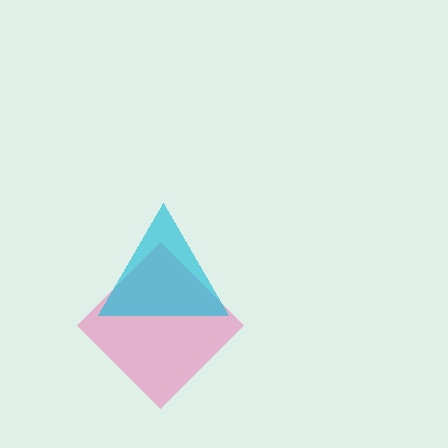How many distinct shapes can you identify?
There are 2 distinct shapes: a pink diamond, a cyan triangle.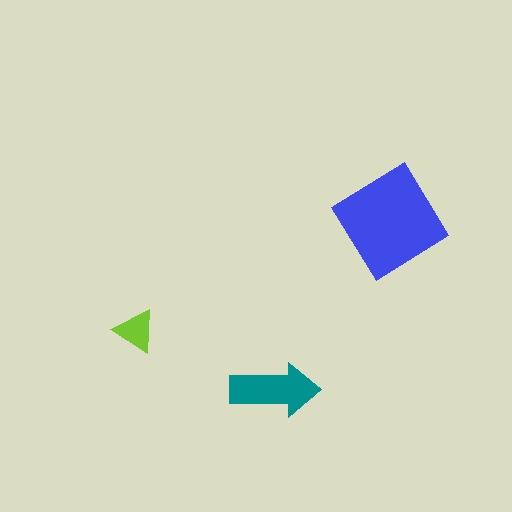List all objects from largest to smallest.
The blue diamond, the teal arrow, the lime triangle.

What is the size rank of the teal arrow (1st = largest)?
2nd.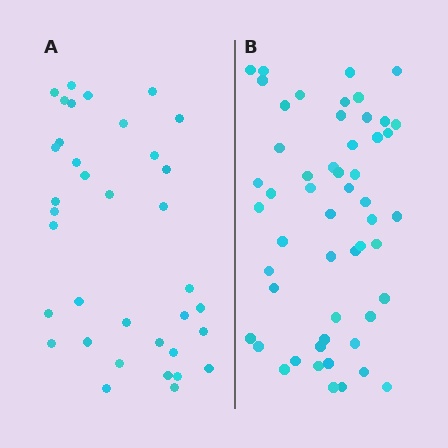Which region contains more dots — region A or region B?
Region B (the right region) has more dots.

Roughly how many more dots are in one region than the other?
Region B has approximately 15 more dots than region A.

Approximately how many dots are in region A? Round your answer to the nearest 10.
About 40 dots. (The exact count is 36, which rounds to 40.)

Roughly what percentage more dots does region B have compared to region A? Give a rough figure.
About 45% more.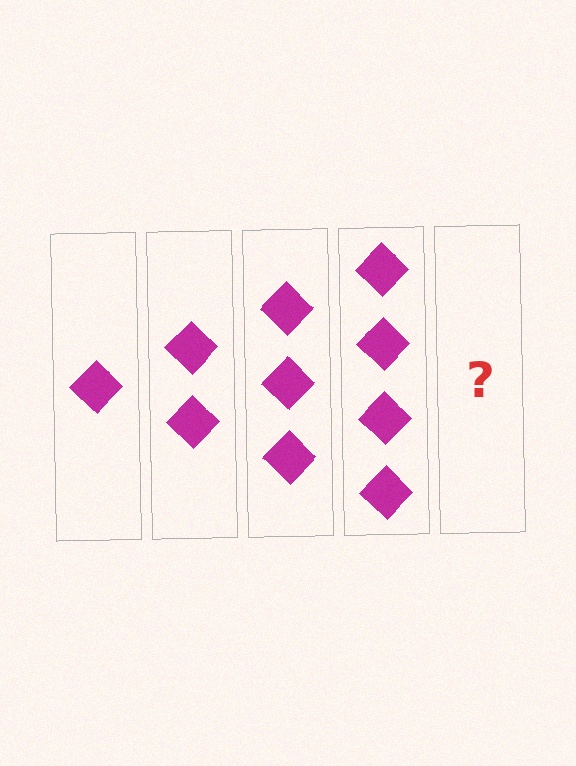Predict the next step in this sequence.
The next step is 5 diamonds.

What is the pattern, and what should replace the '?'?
The pattern is that each step adds one more diamond. The '?' should be 5 diamonds.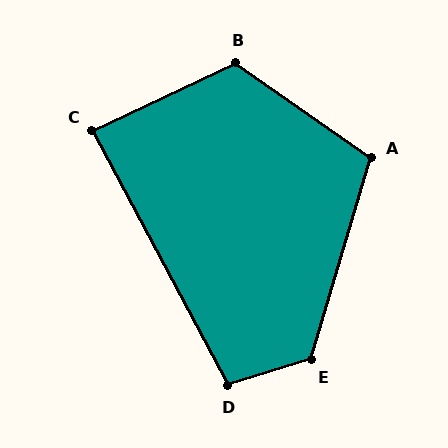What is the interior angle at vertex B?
Approximately 120 degrees (obtuse).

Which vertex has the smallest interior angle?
C, at approximately 87 degrees.